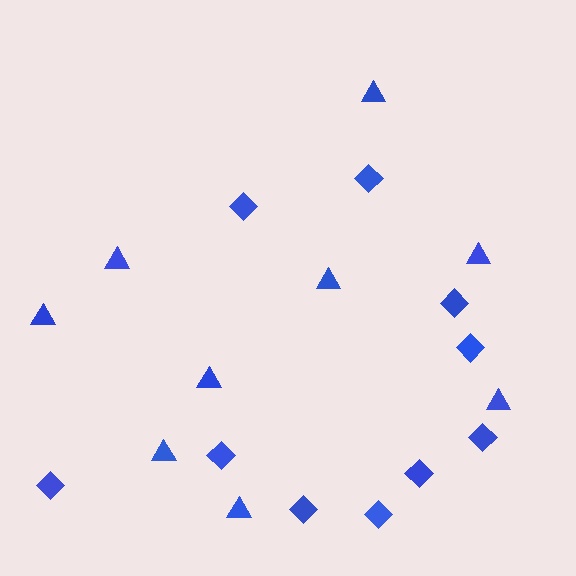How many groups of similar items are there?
There are 2 groups: one group of triangles (9) and one group of diamonds (10).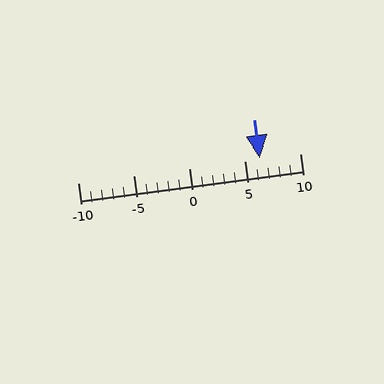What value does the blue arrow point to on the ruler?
The blue arrow points to approximately 6.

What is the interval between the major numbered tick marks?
The major tick marks are spaced 5 units apart.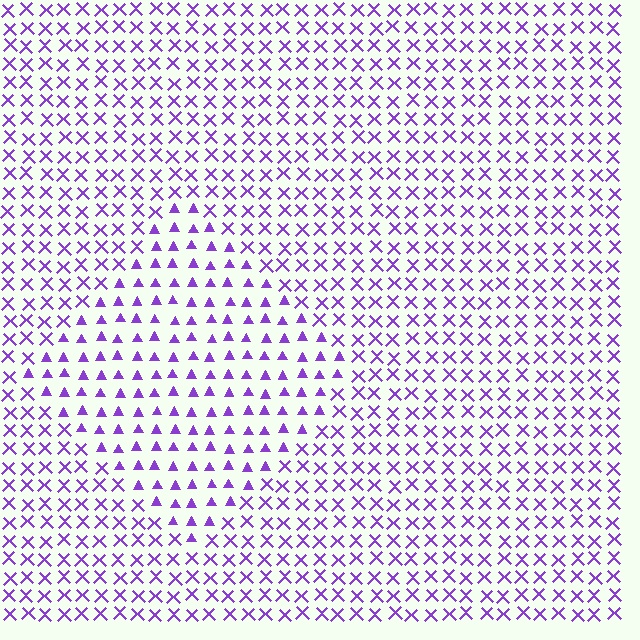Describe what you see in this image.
The image is filled with small purple elements arranged in a uniform grid. A diamond-shaped region contains triangles, while the surrounding area contains X marks. The boundary is defined purely by the change in element shape.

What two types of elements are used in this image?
The image uses triangles inside the diamond region and X marks outside it.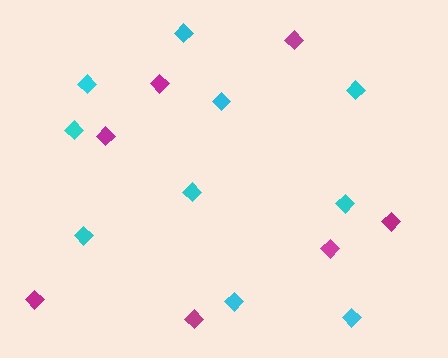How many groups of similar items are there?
There are 2 groups: one group of cyan diamonds (10) and one group of magenta diamonds (7).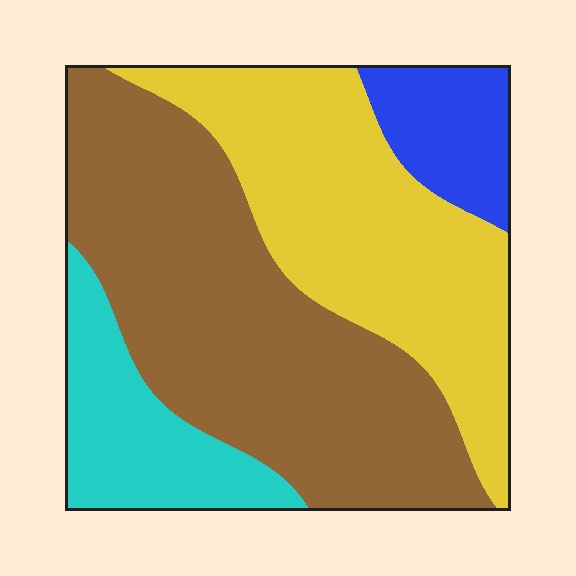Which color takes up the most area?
Brown, at roughly 45%.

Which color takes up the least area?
Blue, at roughly 10%.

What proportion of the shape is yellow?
Yellow covers 33% of the shape.